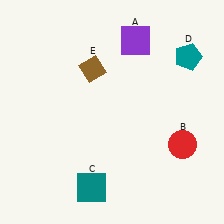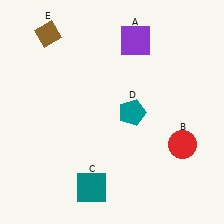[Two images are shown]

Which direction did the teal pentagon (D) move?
The teal pentagon (D) moved left.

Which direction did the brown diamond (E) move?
The brown diamond (E) moved left.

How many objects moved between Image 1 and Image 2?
2 objects moved between the two images.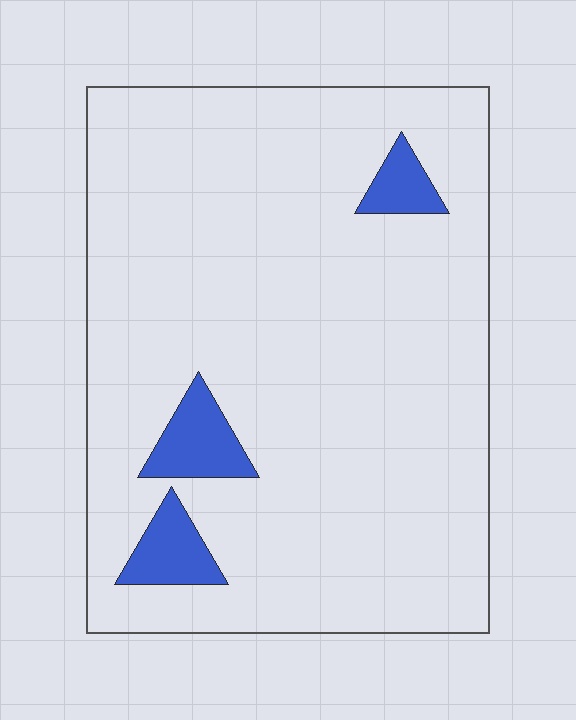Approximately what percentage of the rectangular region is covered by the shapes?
Approximately 5%.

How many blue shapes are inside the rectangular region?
3.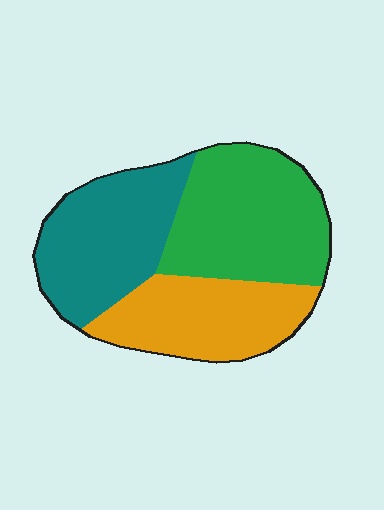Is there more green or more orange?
Green.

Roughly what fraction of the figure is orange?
Orange takes up between a quarter and a half of the figure.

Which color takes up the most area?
Green, at roughly 40%.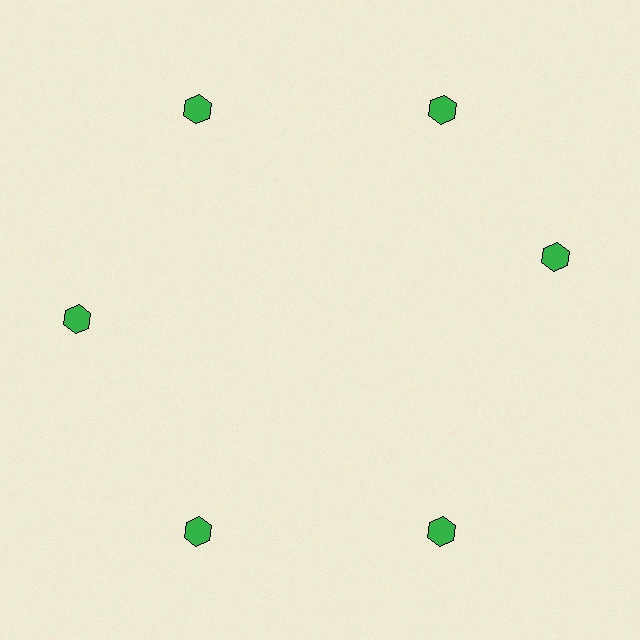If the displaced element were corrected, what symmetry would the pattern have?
It would have 6-fold rotational symmetry — the pattern would map onto itself every 60 degrees.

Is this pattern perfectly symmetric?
No. The 6 green hexagons are arranged in a ring, but one element near the 3 o'clock position is rotated out of alignment along the ring, breaking the 6-fold rotational symmetry.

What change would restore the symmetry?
The symmetry would be restored by rotating it back into even spacing with its neighbors so that all 6 hexagons sit at equal angles and equal distance from the center.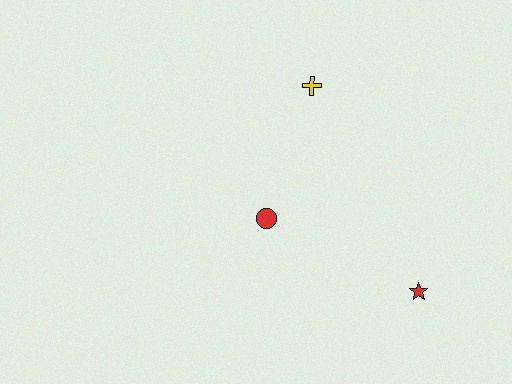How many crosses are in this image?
There is 1 cross.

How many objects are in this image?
There are 3 objects.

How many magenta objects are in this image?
There are no magenta objects.